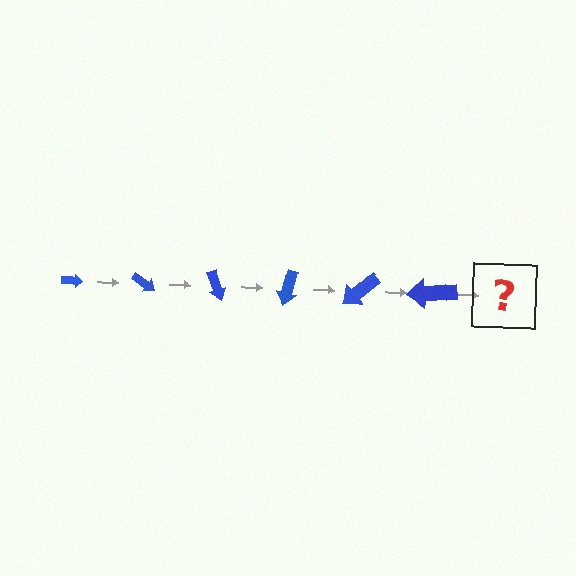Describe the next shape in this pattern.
It should be an arrow, larger than the previous one and rotated 210 degrees from the start.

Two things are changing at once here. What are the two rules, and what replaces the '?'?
The two rules are that the arrow grows larger each step and it rotates 35 degrees each step. The '?' should be an arrow, larger than the previous one and rotated 210 degrees from the start.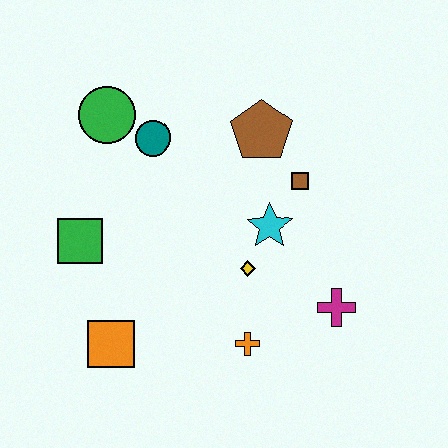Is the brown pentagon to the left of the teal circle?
No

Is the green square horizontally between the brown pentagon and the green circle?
No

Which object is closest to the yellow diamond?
The cyan star is closest to the yellow diamond.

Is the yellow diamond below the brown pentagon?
Yes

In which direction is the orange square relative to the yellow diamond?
The orange square is to the left of the yellow diamond.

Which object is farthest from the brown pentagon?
The orange square is farthest from the brown pentagon.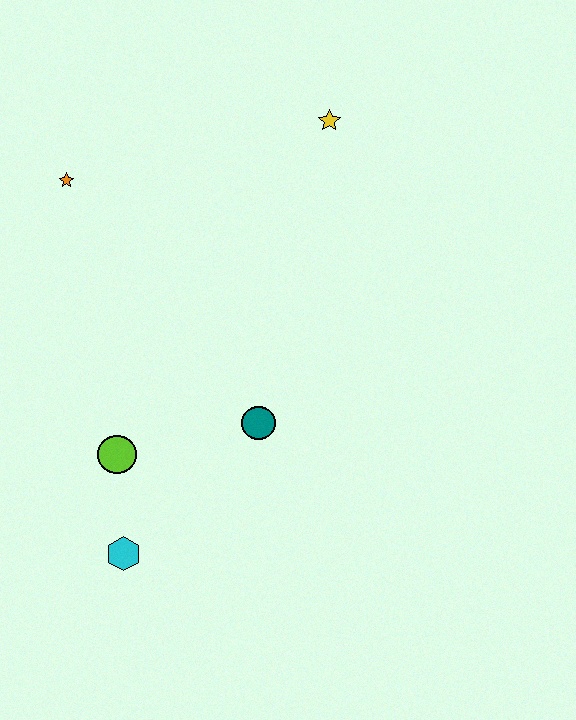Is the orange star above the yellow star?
No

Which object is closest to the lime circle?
The cyan hexagon is closest to the lime circle.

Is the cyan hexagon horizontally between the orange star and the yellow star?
Yes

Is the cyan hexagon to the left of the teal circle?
Yes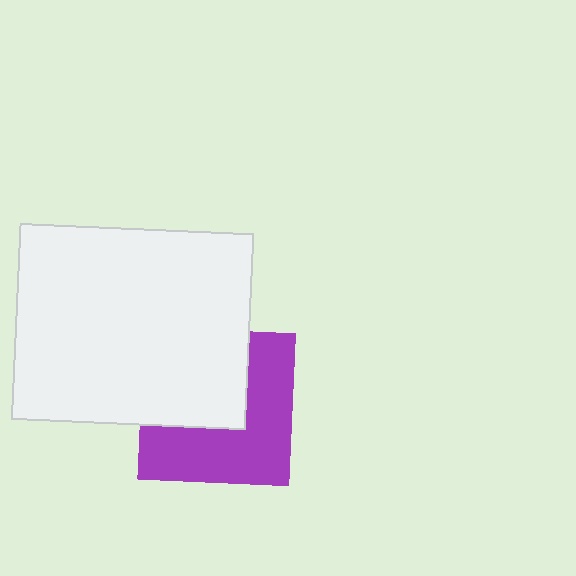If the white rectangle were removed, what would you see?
You would see the complete purple square.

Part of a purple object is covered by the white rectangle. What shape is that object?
It is a square.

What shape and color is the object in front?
The object in front is a white rectangle.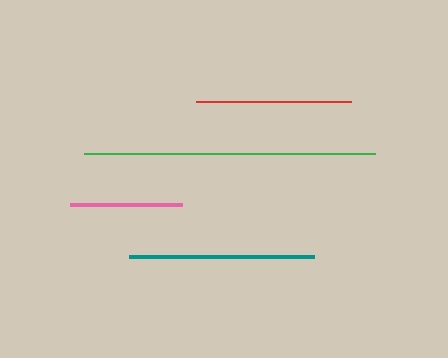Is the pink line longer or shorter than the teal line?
The teal line is longer than the pink line.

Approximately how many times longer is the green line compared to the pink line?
The green line is approximately 2.6 times the length of the pink line.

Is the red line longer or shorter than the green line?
The green line is longer than the red line.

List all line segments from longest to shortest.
From longest to shortest: green, teal, red, pink.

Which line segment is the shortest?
The pink line is the shortest at approximately 112 pixels.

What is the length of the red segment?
The red segment is approximately 155 pixels long.